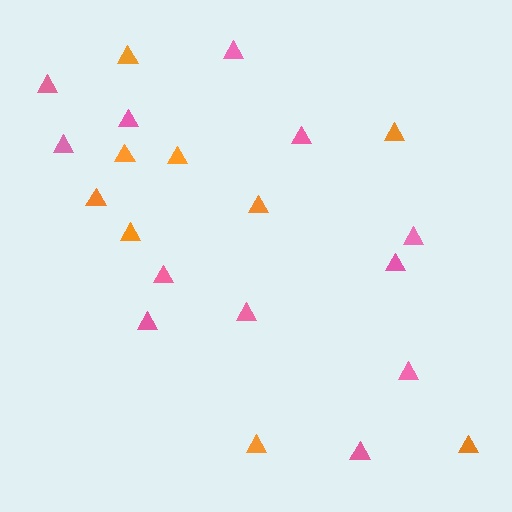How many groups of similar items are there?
There are 2 groups: one group of pink triangles (12) and one group of orange triangles (9).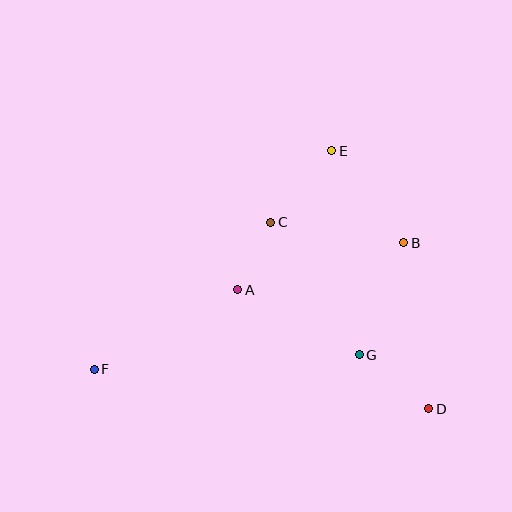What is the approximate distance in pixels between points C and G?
The distance between C and G is approximately 159 pixels.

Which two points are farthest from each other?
Points D and F are farthest from each other.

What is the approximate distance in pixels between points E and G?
The distance between E and G is approximately 206 pixels.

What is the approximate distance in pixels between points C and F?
The distance between C and F is approximately 230 pixels.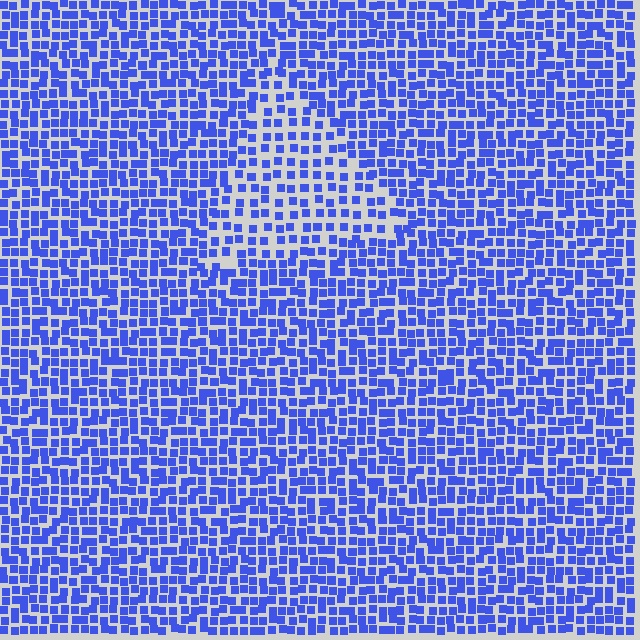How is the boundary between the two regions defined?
The boundary is defined by a change in element density (approximately 1.7x ratio). All elements are the same color, size, and shape.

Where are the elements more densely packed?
The elements are more densely packed outside the triangle boundary.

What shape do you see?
I see a triangle.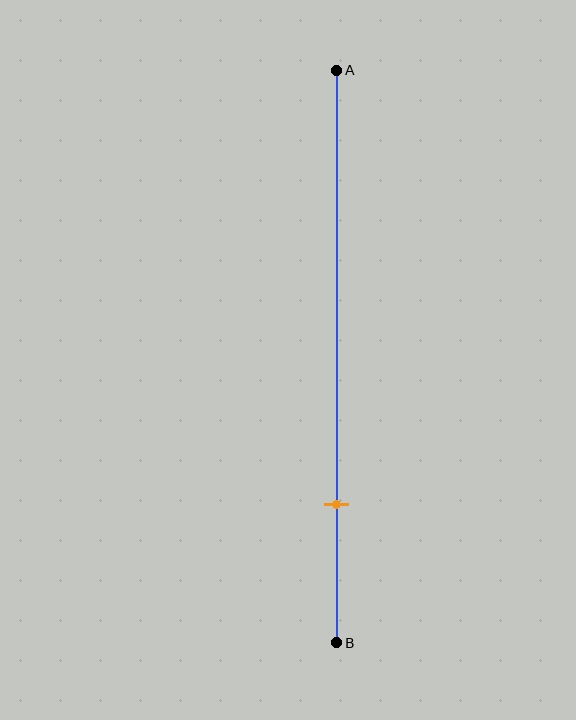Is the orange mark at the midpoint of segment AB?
No, the mark is at about 75% from A, not at the 50% midpoint.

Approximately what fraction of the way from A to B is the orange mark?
The orange mark is approximately 75% of the way from A to B.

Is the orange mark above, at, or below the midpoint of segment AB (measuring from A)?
The orange mark is below the midpoint of segment AB.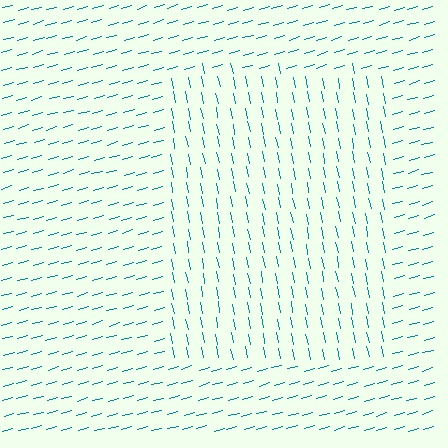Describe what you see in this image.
The image is filled with small teal line segments. A rectangle region in the image has lines oriented differently from the surrounding lines, creating a visible texture boundary.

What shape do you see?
I see a rectangle.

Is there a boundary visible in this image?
Yes, there is a texture boundary formed by a change in line orientation.